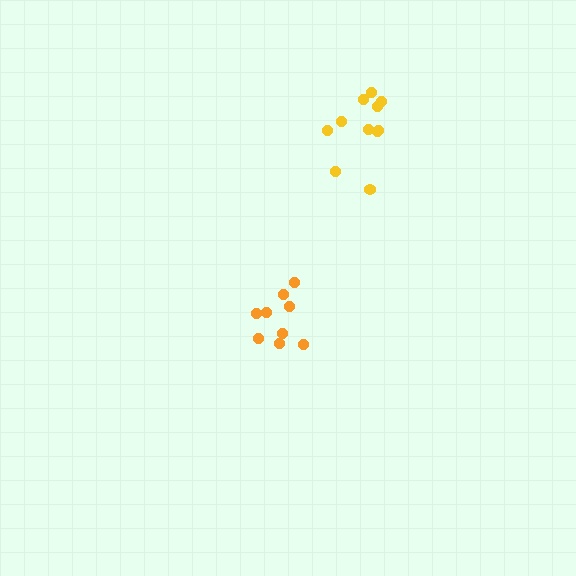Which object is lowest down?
The orange cluster is bottommost.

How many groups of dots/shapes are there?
There are 2 groups.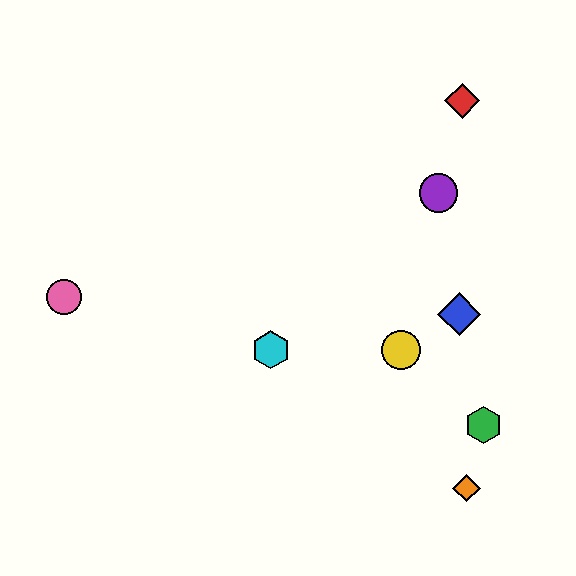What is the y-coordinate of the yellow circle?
The yellow circle is at y≈350.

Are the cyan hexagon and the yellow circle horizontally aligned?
Yes, both are at y≈350.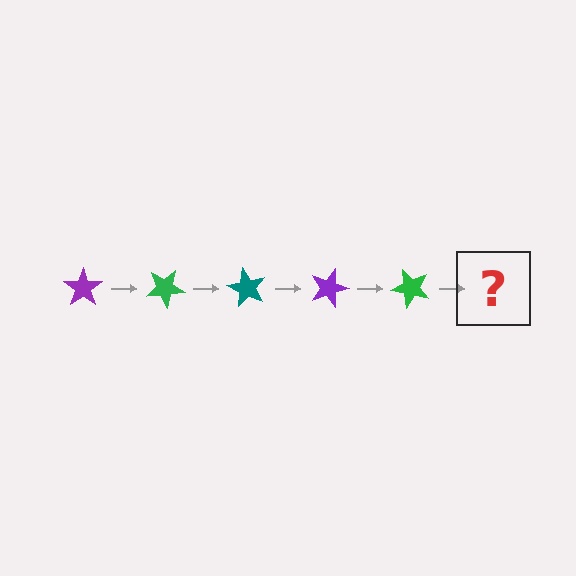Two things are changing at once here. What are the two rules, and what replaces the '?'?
The two rules are that it rotates 30 degrees each step and the color cycles through purple, green, and teal. The '?' should be a teal star, rotated 150 degrees from the start.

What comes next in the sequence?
The next element should be a teal star, rotated 150 degrees from the start.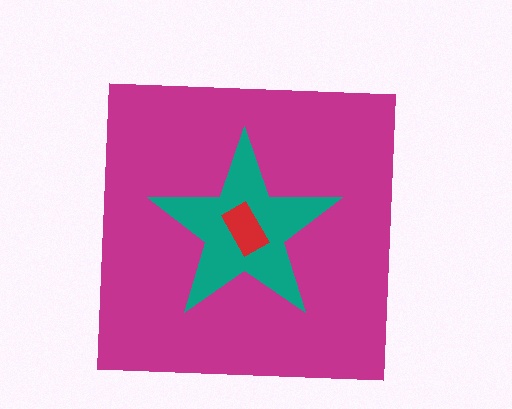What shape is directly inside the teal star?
The red rectangle.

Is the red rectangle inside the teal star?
Yes.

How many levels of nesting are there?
3.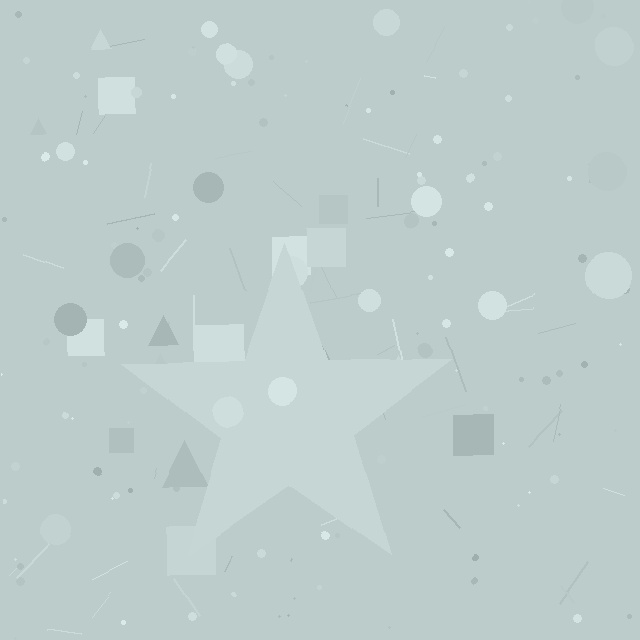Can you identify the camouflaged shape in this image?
The camouflaged shape is a star.